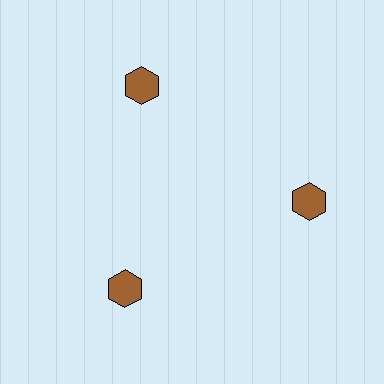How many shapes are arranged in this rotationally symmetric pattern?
There are 3 shapes, arranged in 3 groups of 1.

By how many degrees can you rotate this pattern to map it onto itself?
The pattern maps onto itself every 120 degrees of rotation.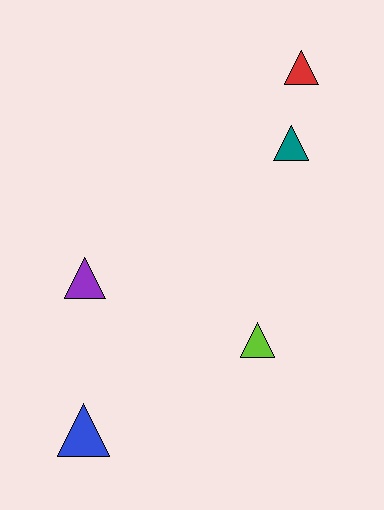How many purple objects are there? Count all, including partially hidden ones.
There is 1 purple object.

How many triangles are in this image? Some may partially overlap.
There are 5 triangles.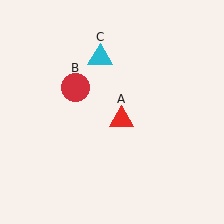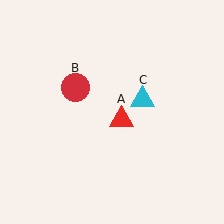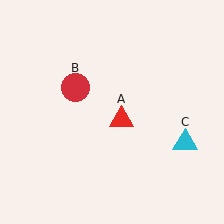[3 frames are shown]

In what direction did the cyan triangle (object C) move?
The cyan triangle (object C) moved down and to the right.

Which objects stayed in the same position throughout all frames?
Red triangle (object A) and red circle (object B) remained stationary.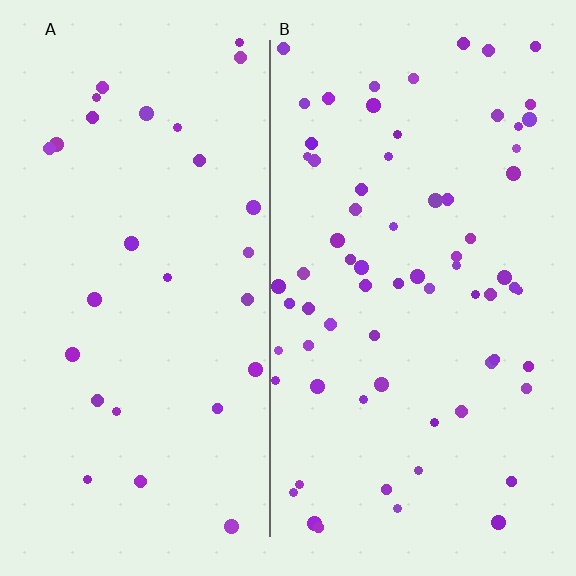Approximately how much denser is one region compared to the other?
Approximately 2.4× — region B over region A.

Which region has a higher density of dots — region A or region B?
B (the right).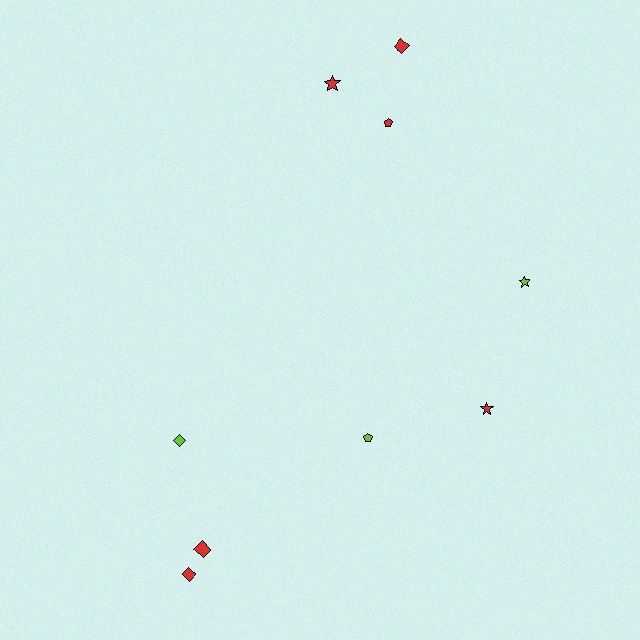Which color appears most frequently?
Red, with 6 objects.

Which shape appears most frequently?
Diamond, with 4 objects.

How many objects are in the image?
There are 9 objects.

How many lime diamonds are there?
There is 1 lime diamond.